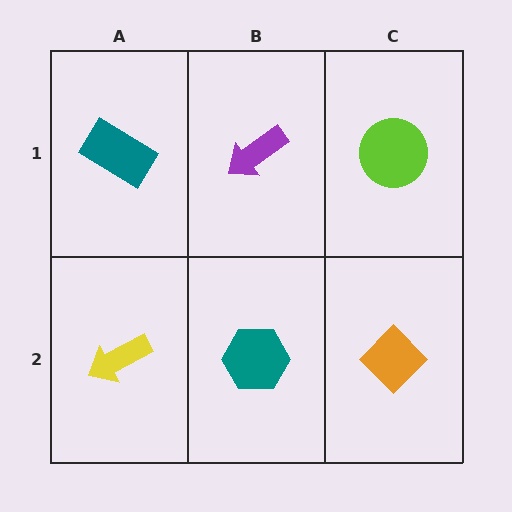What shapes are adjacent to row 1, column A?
A yellow arrow (row 2, column A), a purple arrow (row 1, column B).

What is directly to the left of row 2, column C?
A teal hexagon.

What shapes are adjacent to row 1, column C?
An orange diamond (row 2, column C), a purple arrow (row 1, column B).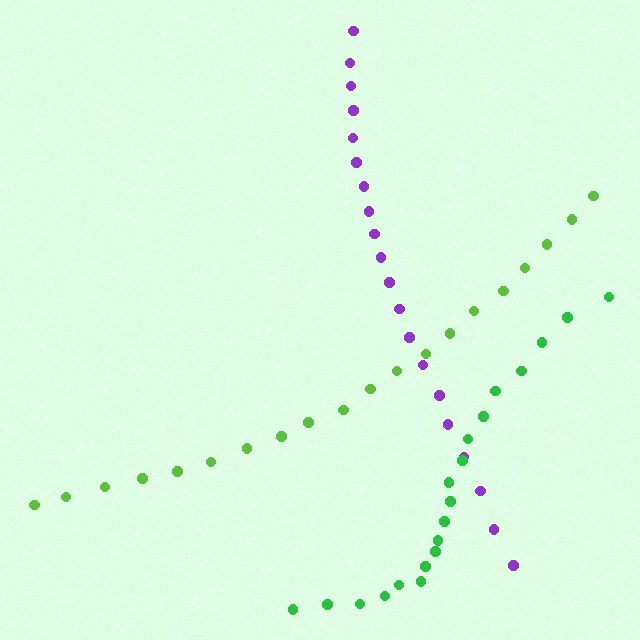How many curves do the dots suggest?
There are 3 distinct paths.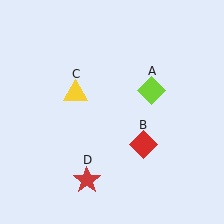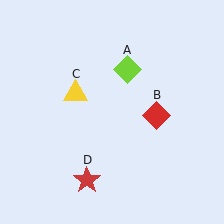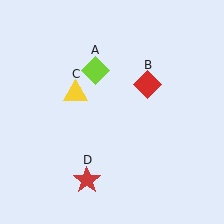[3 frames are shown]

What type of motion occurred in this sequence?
The lime diamond (object A), red diamond (object B) rotated counterclockwise around the center of the scene.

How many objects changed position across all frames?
2 objects changed position: lime diamond (object A), red diamond (object B).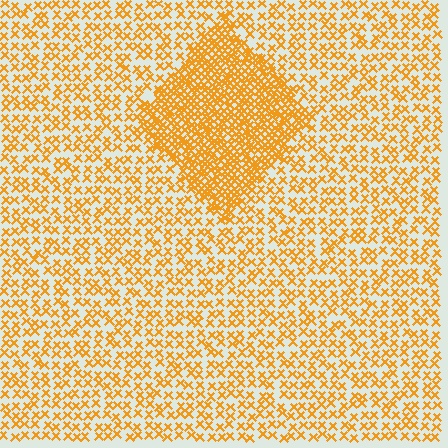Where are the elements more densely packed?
The elements are more densely packed inside the diamond boundary.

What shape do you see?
I see a diamond.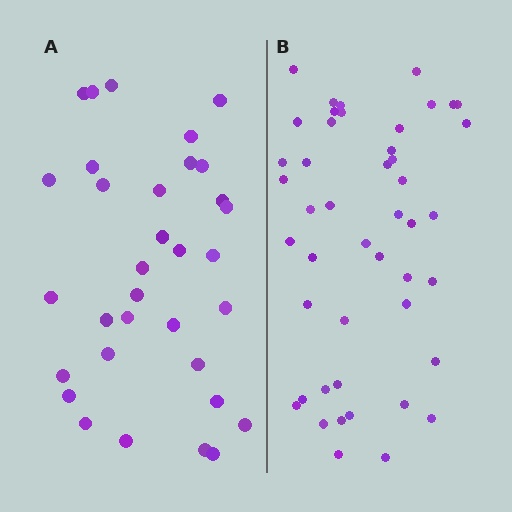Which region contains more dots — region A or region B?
Region B (the right region) has more dots.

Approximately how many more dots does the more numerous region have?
Region B has approximately 15 more dots than region A.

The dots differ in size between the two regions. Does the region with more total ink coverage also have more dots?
No. Region A has more total ink coverage because its dots are larger, but region B actually contains more individual dots. Total area can be misleading — the number of items is what matters here.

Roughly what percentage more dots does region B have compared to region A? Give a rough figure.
About 40% more.